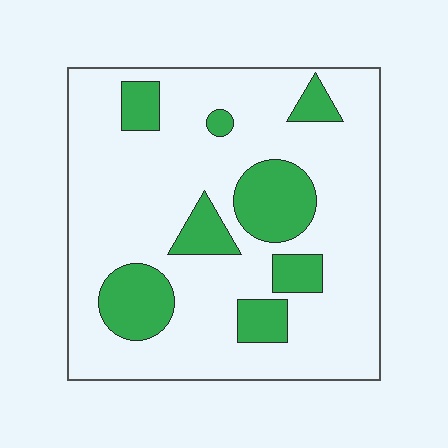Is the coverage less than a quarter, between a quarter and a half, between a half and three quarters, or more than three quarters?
Less than a quarter.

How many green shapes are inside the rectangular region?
8.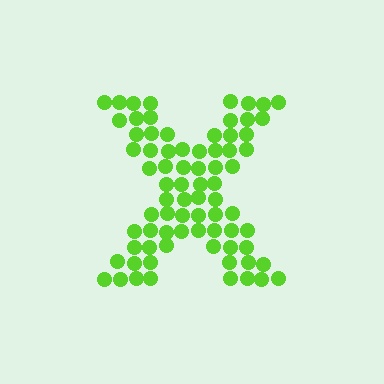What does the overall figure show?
The overall figure shows the letter X.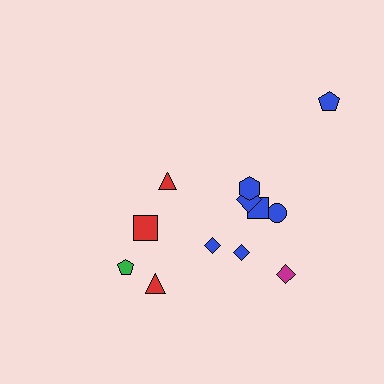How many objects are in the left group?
There are 4 objects.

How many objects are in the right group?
There are 8 objects.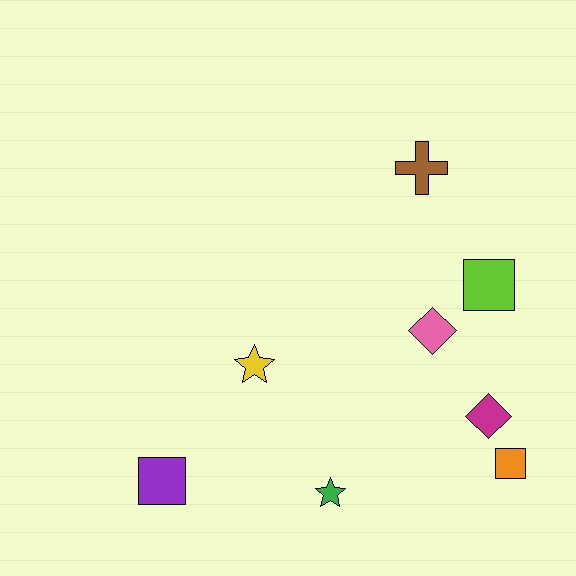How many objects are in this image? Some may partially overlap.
There are 8 objects.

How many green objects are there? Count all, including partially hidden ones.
There is 1 green object.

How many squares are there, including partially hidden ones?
There are 3 squares.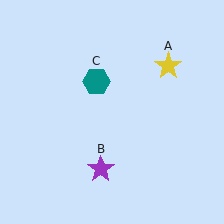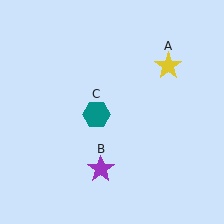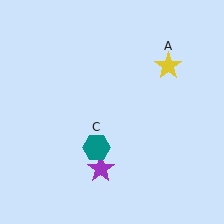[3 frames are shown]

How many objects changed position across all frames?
1 object changed position: teal hexagon (object C).